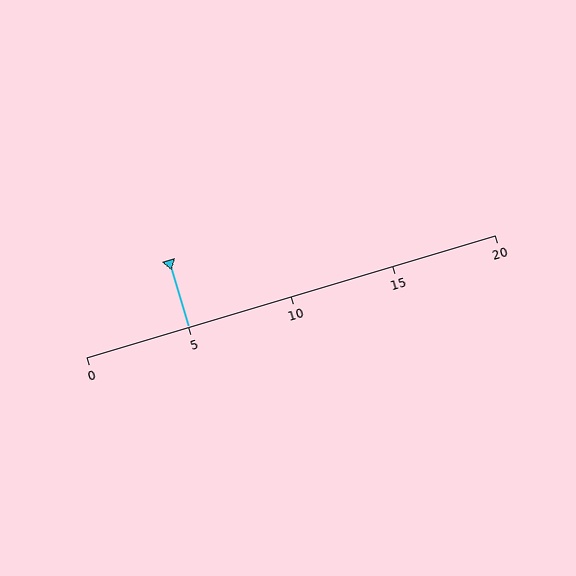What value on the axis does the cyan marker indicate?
The marker indicates approximately 5.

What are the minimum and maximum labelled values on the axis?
The axis runs from 0 to 20.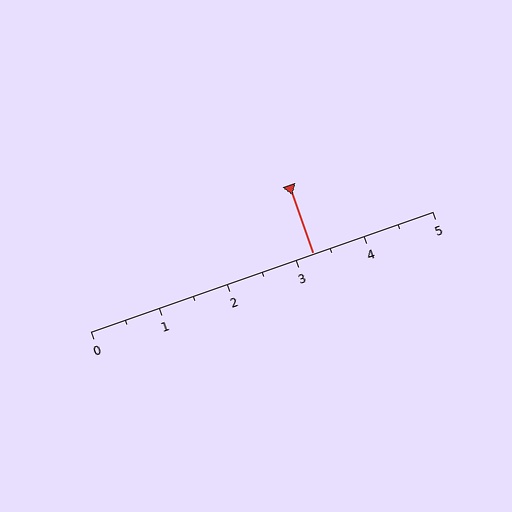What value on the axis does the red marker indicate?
The marker indicates approximately 3.2.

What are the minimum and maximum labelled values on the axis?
The axis runs from 0 to 5.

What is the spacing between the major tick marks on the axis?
The major ticks are spaced 1 apart.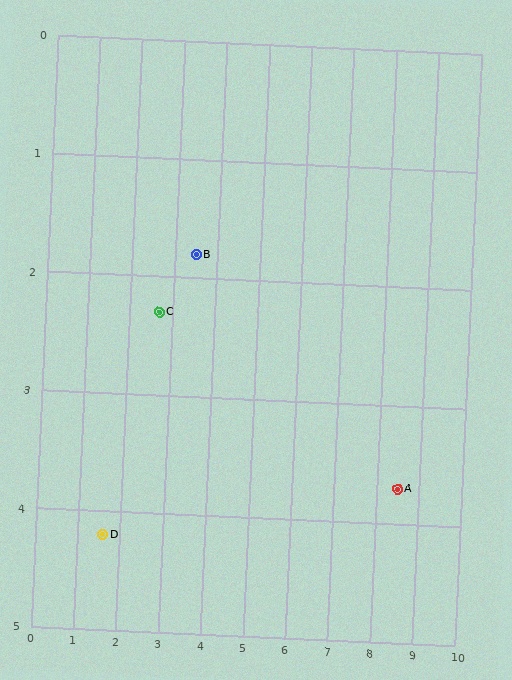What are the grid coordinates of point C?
Point C is at approximately (2.7, 2.3).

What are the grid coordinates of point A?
Point A is at approximately (8.5, 3.7).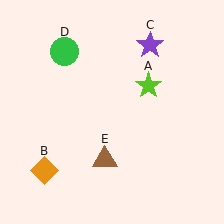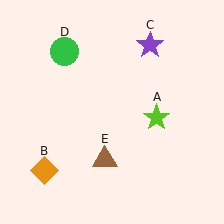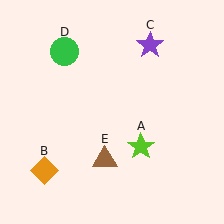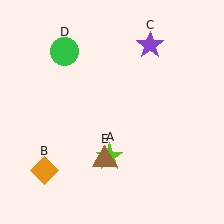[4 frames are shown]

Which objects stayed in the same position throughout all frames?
Orange diamond (object B) and purple star (object C) and green circle (object D) and brown triangle (object E) remained stationary.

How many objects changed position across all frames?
1 object changed position: lime star (object A).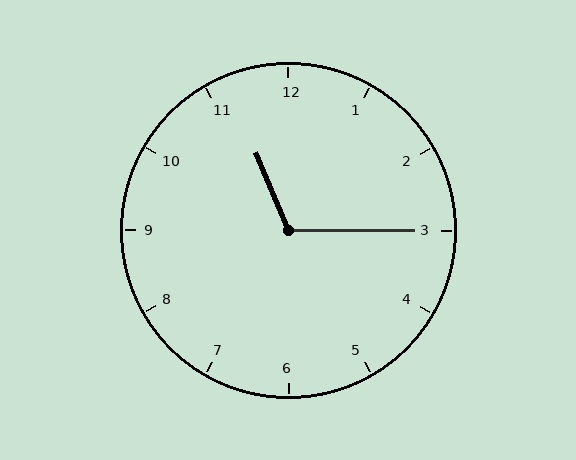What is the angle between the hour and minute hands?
Approximately 112 degrees.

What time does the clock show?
11:15.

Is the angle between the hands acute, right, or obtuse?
It is obtuse.